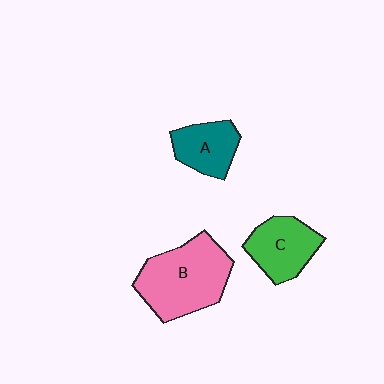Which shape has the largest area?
Shape B (pink).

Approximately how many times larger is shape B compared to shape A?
Approximately 1.9 times.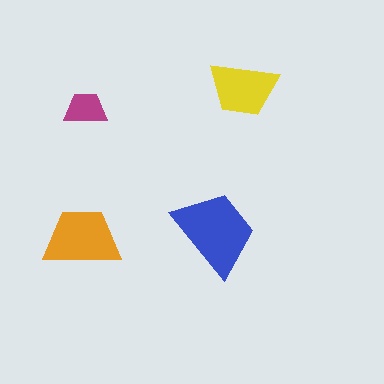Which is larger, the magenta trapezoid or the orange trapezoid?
The orange one.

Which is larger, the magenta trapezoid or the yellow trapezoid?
The yellow one.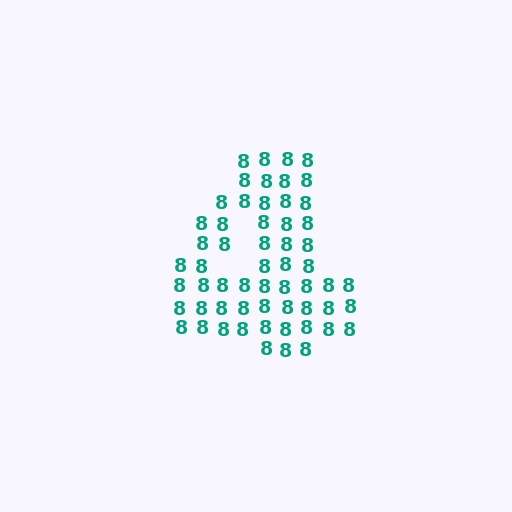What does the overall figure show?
The overall figure shows the digit 4.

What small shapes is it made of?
It is made of small digit 8's.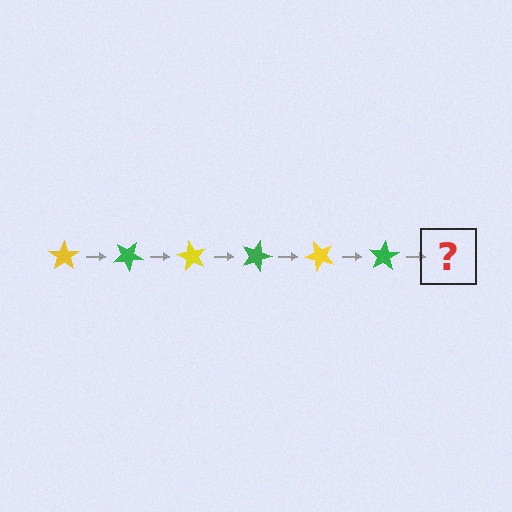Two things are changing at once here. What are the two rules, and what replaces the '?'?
The two rules are that it rotates 30 degrees each step and the color cycles through yellow and green. The '?' should be a yellow star, rotated 180 degrees from the start.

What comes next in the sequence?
The next element should be a yellow star, rotated 180 degrees from the start.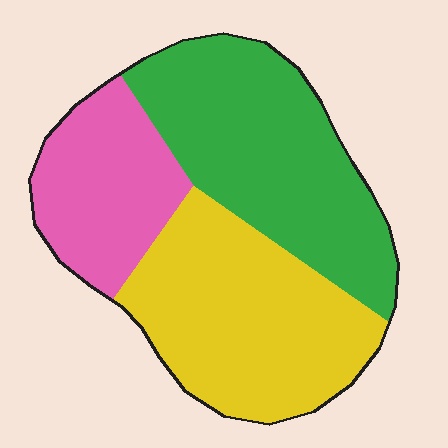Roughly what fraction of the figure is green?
Green takes up between a third and a half of the figure.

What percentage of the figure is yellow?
Yellow takes up about three eighths (3/8) of the figure.